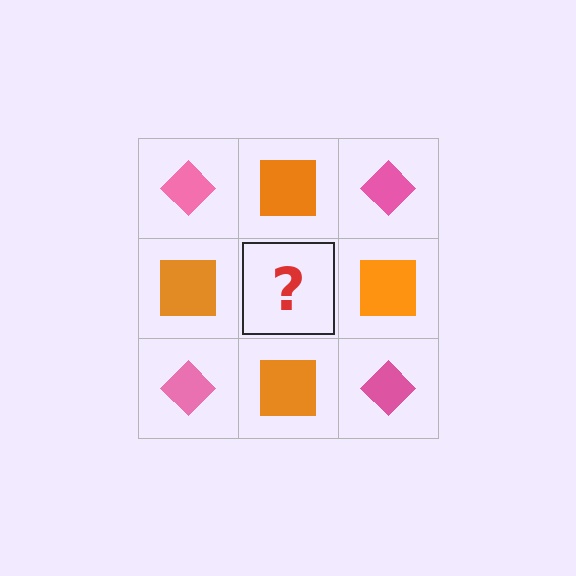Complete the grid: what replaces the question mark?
The question mark should be replaced with a pink diamond.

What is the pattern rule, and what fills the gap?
The rule is that it alternates pink diamond and orange square in a checkerboard pattern. The gap should be filled with a pink diamond.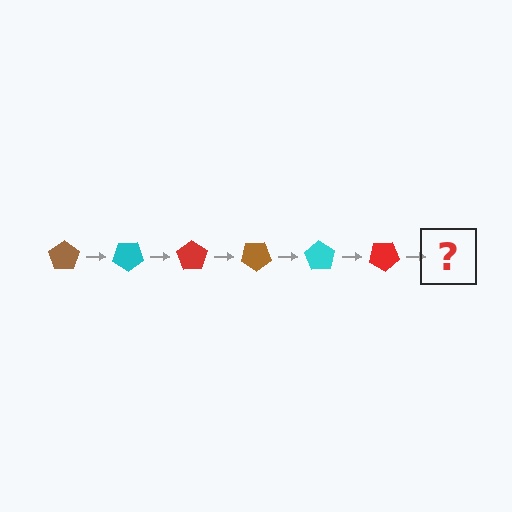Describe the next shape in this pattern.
It should be a brown pentagon, rotated 210 degrees from the start.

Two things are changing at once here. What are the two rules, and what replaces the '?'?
The two rules are that it rotates 35 degrees each step and the color cycles through brown, cyan, and red. The '?' should be a brown pentagon, rotated 210 degrees from the start.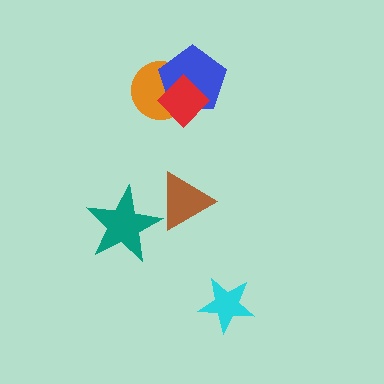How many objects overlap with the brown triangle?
1 object overlaps with the brown triangle.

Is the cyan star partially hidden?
No, no other shape covers it.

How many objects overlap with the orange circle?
2 objects overlap with the orange circle.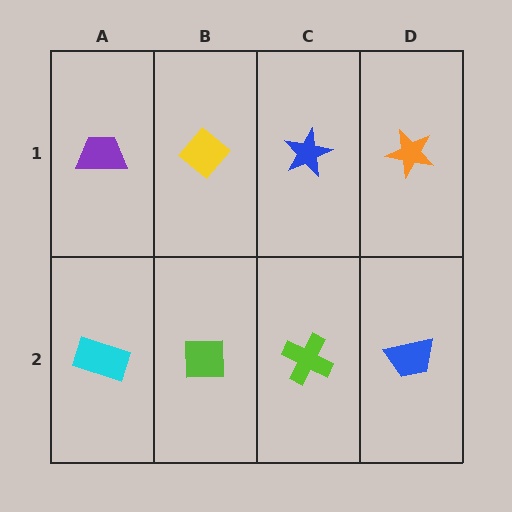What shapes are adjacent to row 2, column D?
An orange star (row 1, column D), a lime cross (row 2, column C).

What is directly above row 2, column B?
A yellow diamond.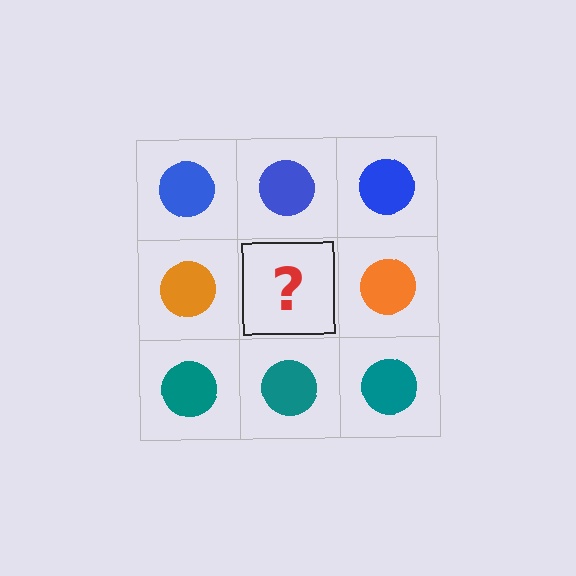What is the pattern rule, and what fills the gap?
The rule is that each row has a consistent color. The gap should be filled with an orange circle.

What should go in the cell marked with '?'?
The missing cell should contain an orange circle.